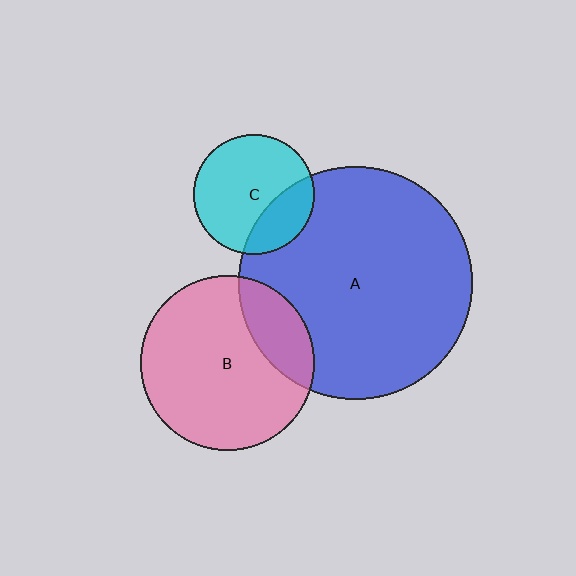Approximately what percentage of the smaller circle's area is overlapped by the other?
Approximately 20%.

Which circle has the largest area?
Circle A (blue).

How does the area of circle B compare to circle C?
Approximately 2.1 times.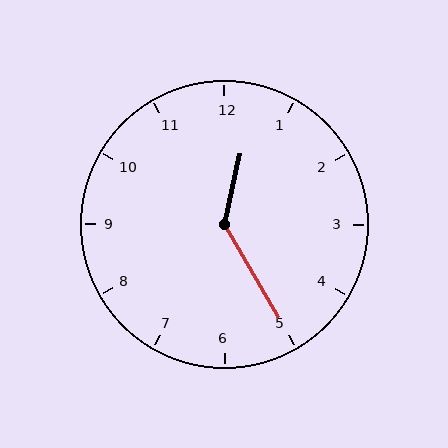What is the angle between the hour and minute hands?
Approximately 138 degrees.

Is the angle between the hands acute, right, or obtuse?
It is obtuse.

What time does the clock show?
12:25.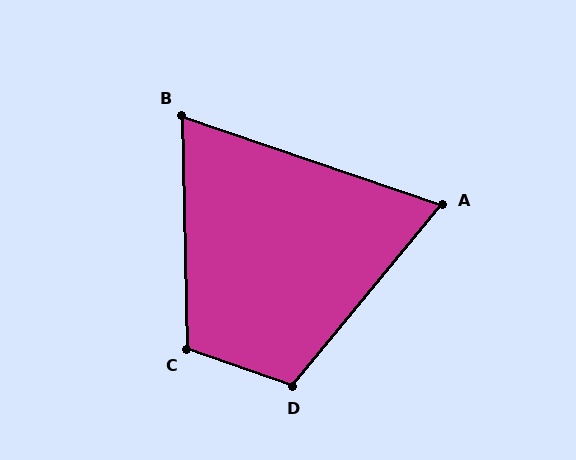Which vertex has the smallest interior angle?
A, at approximately 69 degrees.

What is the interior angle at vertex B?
Approximately 70 degrees (acute).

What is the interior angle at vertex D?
Approximately 110 degrees (obtuse).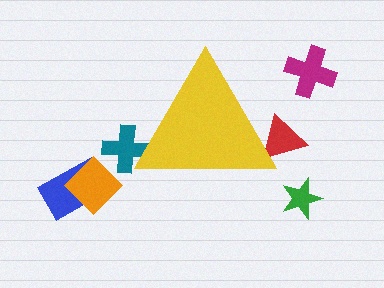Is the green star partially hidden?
No, the green star is fully visible.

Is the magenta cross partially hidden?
No, the magenta cross is fully visible.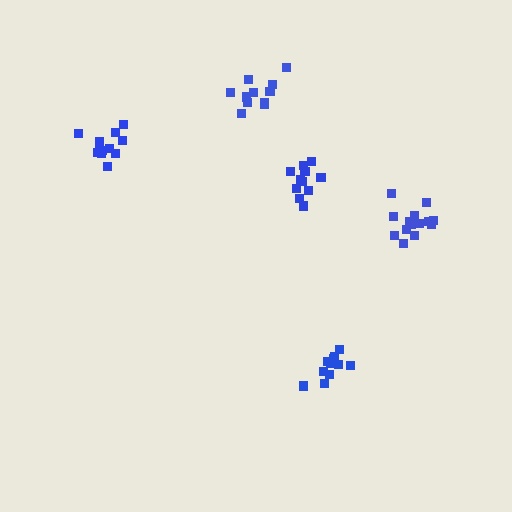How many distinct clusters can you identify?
There are 5 distinct clusters.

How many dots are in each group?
Group 1: 14 dots, Group 2: 11 dots, Group 3: 11 dots, Group 4: 12 dots, Group 5: 11 dots (59 total).